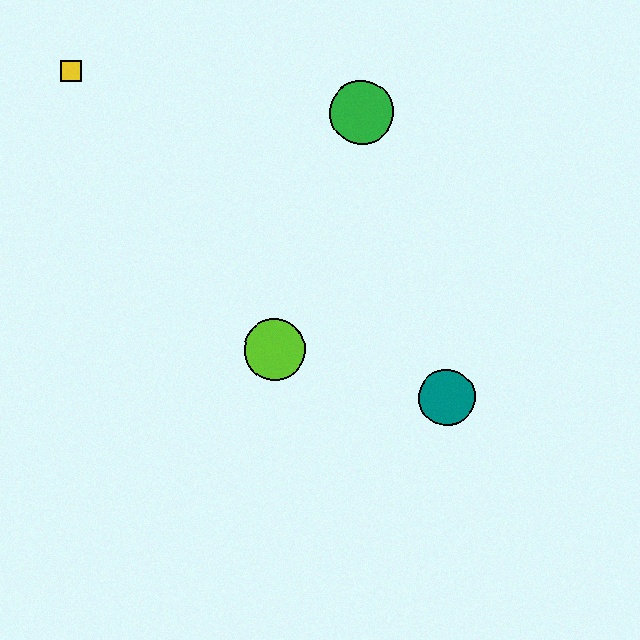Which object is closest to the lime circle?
The teal circle is closest to the lime circle.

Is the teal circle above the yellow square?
No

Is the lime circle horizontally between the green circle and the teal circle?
No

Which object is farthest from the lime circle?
The yellow square is farthest from the lime circle.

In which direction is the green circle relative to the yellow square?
The green circle is to the right of the yellow square.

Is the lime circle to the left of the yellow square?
No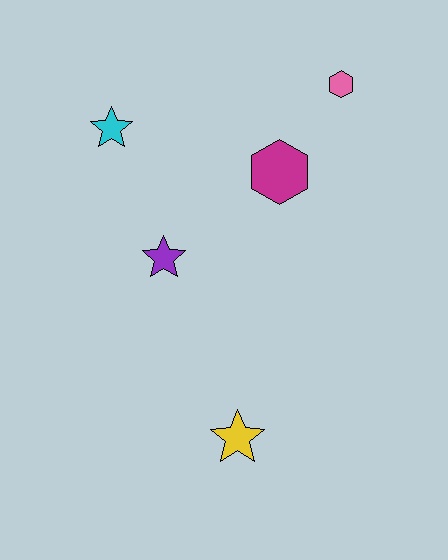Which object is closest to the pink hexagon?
The magenta hexagon is closest to the pink hexagon.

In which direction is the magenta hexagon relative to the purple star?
The magenta hexagon is to the right of the purple star.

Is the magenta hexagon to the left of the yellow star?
No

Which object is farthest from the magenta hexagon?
The yellow star is farthest from the magenta hexagon.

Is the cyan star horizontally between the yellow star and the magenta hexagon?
No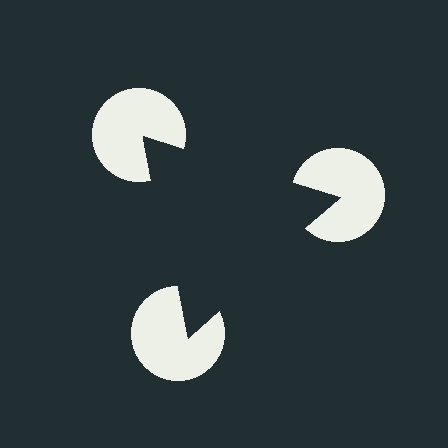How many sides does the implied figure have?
3 sides.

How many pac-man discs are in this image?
There are 3 — one at each vertex of the illusory triangle.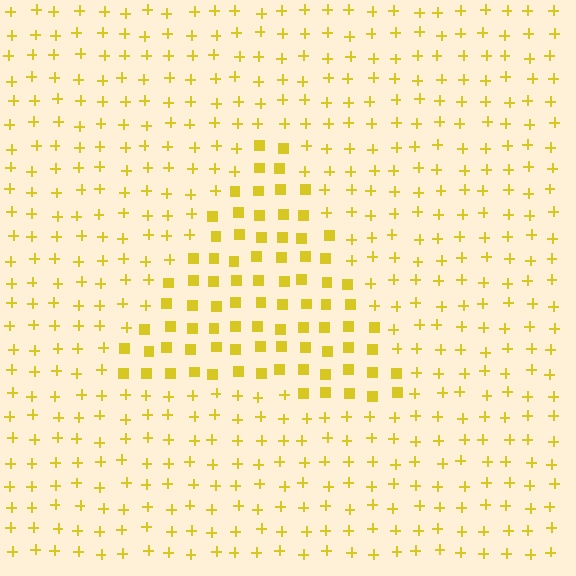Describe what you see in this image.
The image is filled with small yellow elements arranged in a uniform grid. A triangle-shaped region contains squares, while the surrounding area contains plus signs. The boundary is defined purely by the change in element shape.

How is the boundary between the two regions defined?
The boundary is defined by a change in element shape: squares inside vs. plus signs outside. All elements share the same color and spacing.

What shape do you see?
I see a triangle.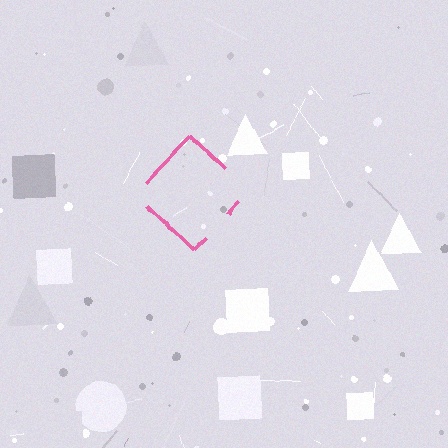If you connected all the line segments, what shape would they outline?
They would outline a diamond.